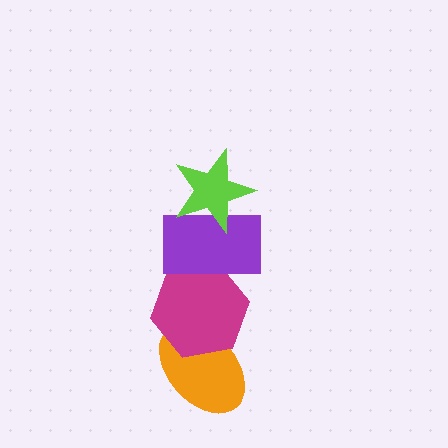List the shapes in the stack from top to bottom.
From top to bottom: the lime star, the purple rectangle, the magenta hexagon, the orange ellipse.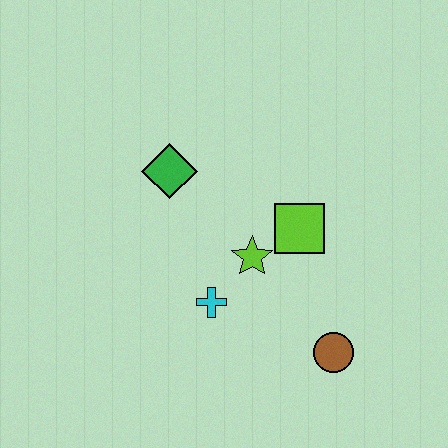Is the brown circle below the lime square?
Yes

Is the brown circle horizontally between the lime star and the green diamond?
No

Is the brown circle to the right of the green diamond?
Yes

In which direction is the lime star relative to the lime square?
The lime star is to the left of the lime square.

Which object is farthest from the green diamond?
The brown circle is farthest from the green diamond.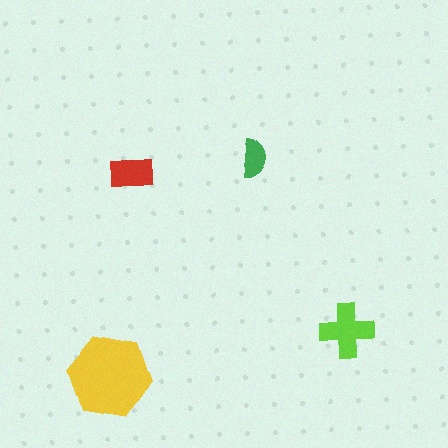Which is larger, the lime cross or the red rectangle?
The lime cross.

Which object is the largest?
The yellow hexagon.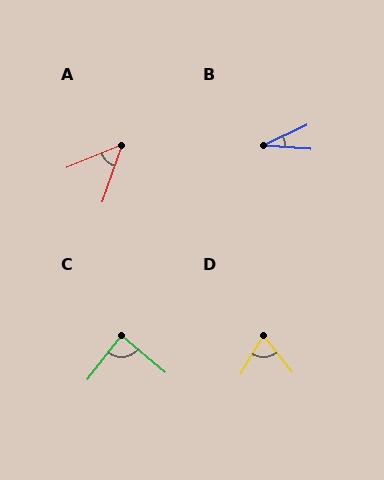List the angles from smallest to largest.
B (29°), A (49°), D (68°), C (88°).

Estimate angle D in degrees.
Approximately 68 degrees.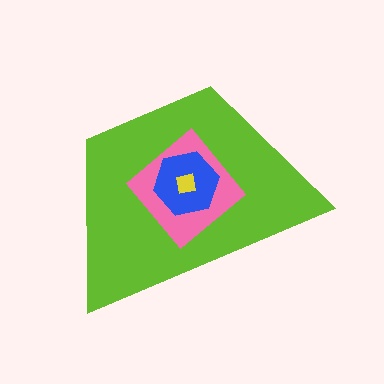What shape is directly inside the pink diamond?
The blue hexagon.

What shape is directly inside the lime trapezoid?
The pink diamond.